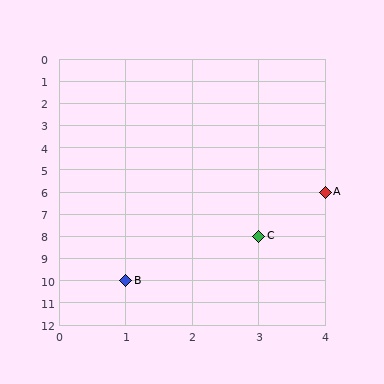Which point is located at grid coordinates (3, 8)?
Point C is at (3, 8).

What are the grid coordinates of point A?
Point A is at grid coordinates (4, 6).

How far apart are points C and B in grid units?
Points C and B are 2 columns and 2 rows apart (about 2.8 grid units diagonally).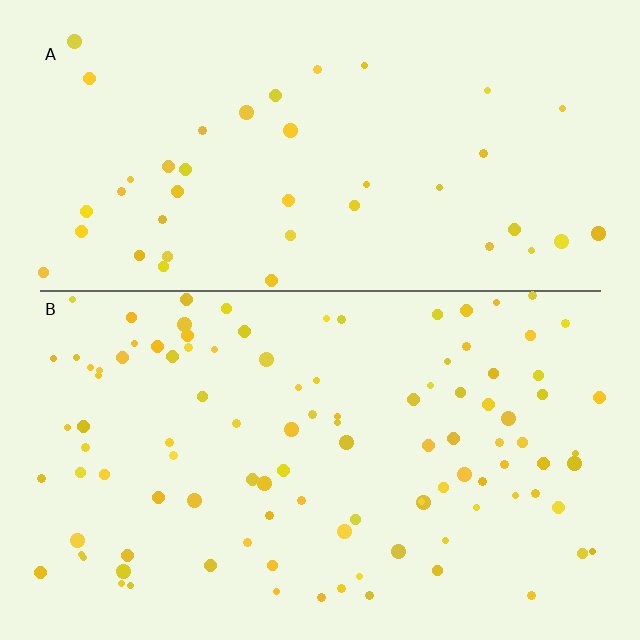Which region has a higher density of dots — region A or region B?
B (the bottom).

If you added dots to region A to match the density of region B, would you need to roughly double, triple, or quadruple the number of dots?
Approximately double.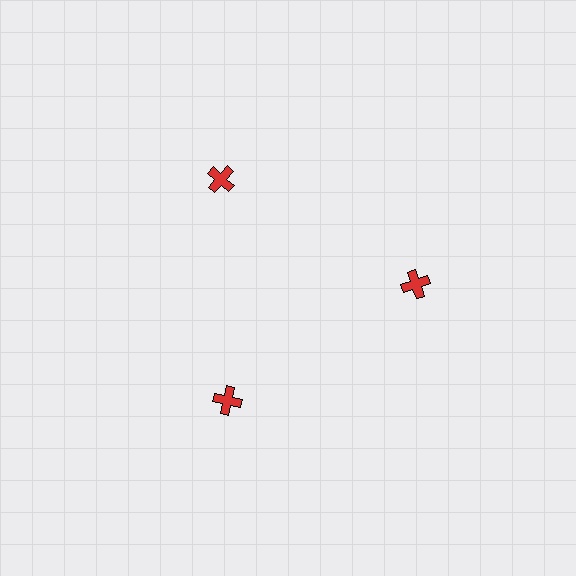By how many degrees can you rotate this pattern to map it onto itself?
The pattern maps onto itself every 120 degrees of rotation.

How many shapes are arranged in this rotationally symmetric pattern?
There are 3 shapes, arranged in 3 groups of 1.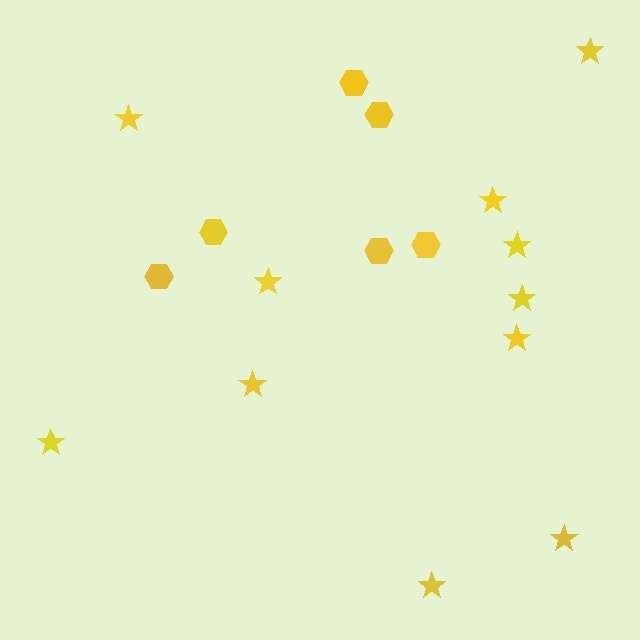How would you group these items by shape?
There are 2 groups: one group of hexagons (6) and one group of stars (11).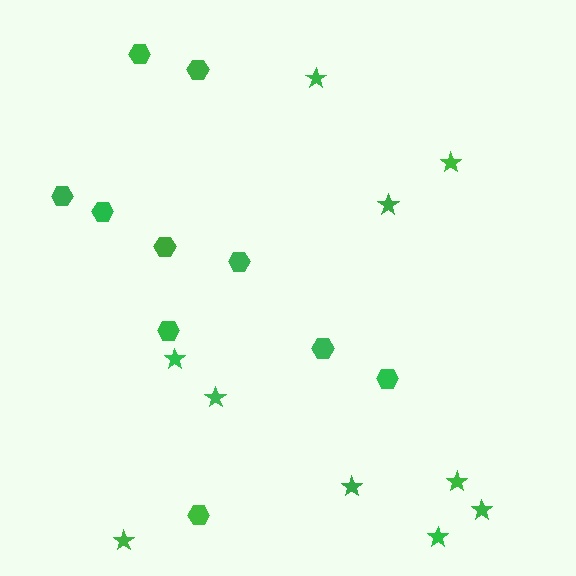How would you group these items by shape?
There are 2 groups: one group of hexagons (10) and one group of stars (10).